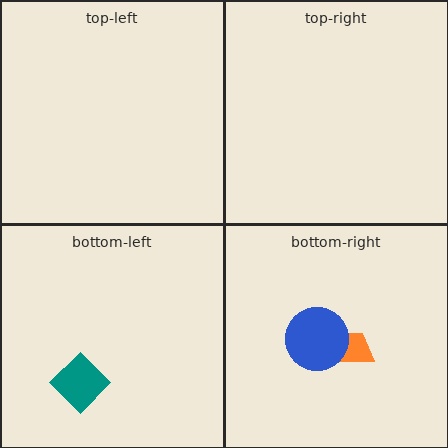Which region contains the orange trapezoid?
The bottom-right region.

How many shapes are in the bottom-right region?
2.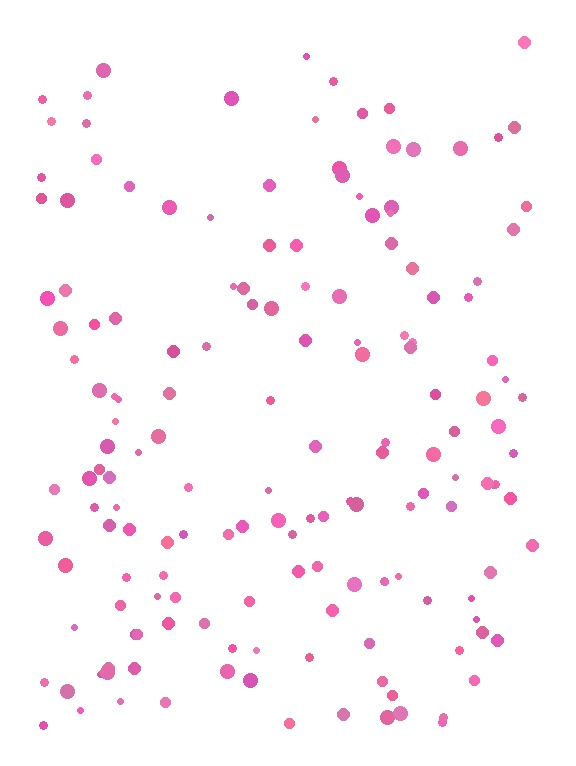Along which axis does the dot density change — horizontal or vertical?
Vertical.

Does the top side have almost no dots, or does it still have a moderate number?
Still a moderate number, just noticeably fewer than the bottom.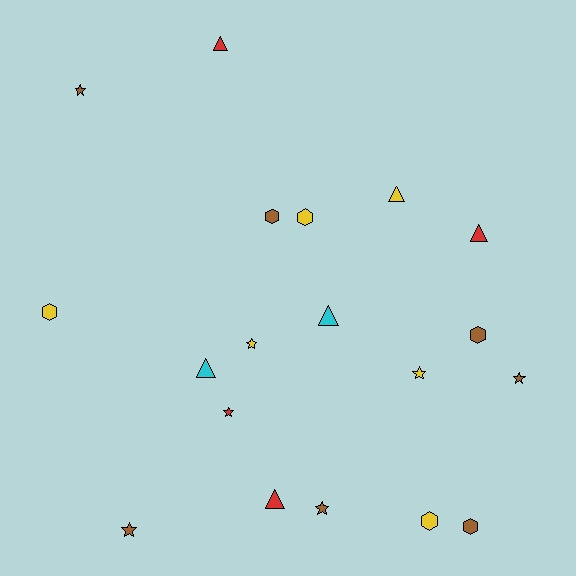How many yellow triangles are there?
There is 1 yellow triangle.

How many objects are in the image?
There are 19 objects.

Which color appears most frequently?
Brown, with 7 objects.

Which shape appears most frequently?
Star, with 7 objects.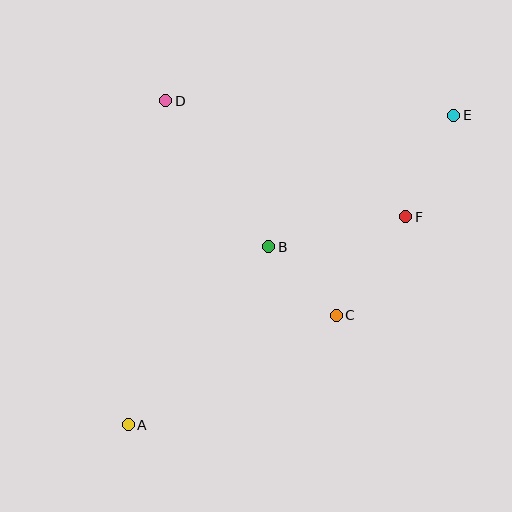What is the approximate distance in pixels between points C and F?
The distance between C and F is approximately 121 pixels.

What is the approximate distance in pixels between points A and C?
The distance between A and C is approximately 235 pixels.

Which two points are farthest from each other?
Points A and E are farthest from each other.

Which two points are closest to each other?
Points B and C are closest to each other.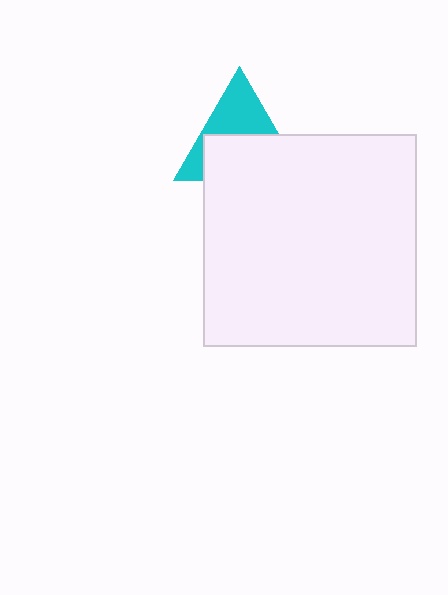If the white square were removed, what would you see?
You would see the complete cyan triangle.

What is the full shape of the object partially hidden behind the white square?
The partially hidden object is a cyan triangle.